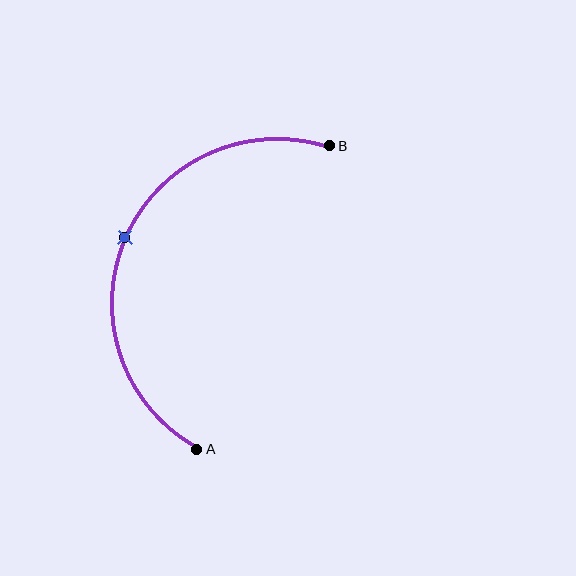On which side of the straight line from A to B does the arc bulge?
The arc bulges to the left of the straight line connecting A and B.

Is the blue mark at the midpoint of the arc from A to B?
Yes. The blue mark lies on the arc at equal arc-length from both A and B — it is the arc midpoint.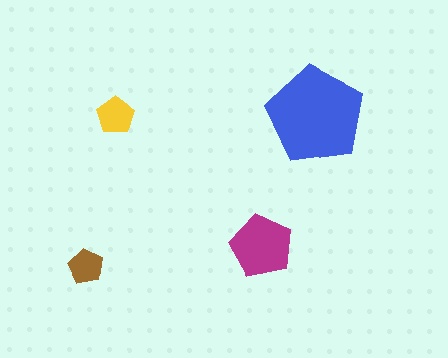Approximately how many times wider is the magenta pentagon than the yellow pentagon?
About 1.5 times wider.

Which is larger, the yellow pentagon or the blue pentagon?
The blue one.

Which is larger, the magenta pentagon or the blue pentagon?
The blue one.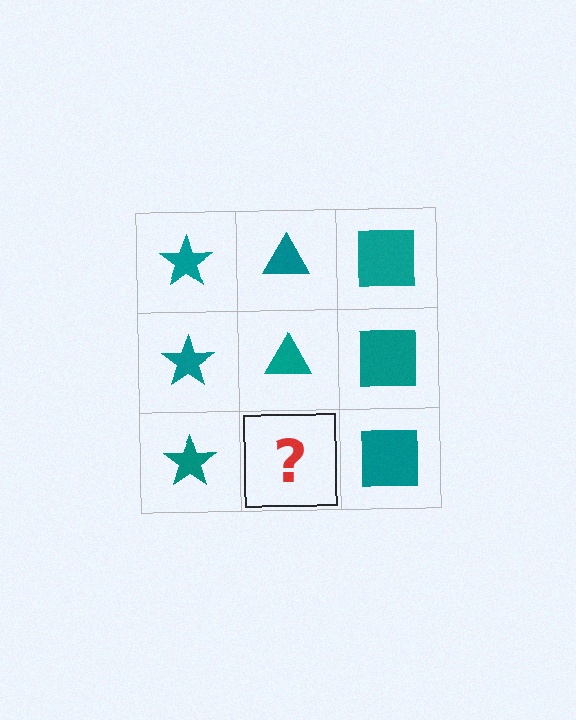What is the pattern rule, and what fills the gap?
The rule is that each column has a consistent shape. The gap should be filled with a teal triangle.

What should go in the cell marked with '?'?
The missing cell should contain a teal triangle.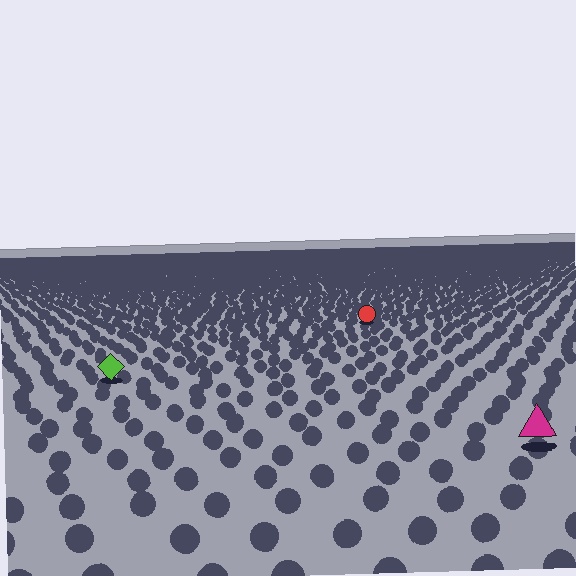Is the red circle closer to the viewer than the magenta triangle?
No. The magenta triangle is closer — you can tell from the texture gradient: the ground texture is coarser near it.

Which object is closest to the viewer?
The magenta triangle is closest. The texture marks near it are larger and more spread out.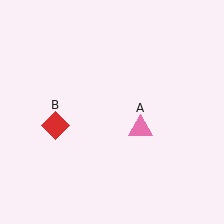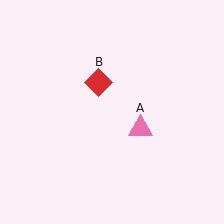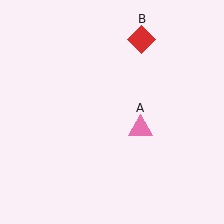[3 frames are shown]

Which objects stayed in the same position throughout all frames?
Pink triangle (object A) remained stationary.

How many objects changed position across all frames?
1 object changed position: red diamond (object B).